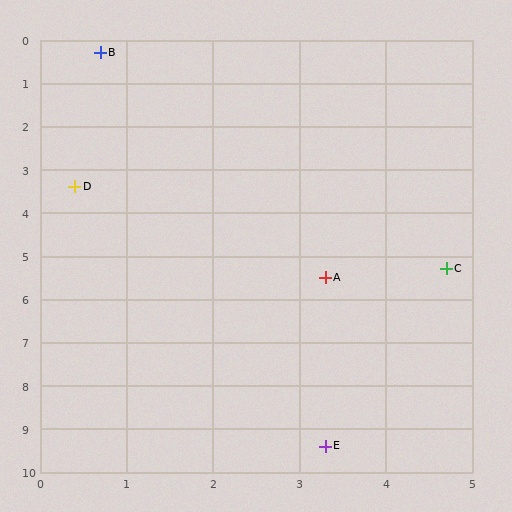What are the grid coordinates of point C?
Point C is at approximately (4.7, 5.3).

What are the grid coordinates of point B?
Point B is at approximately (0.7, 0.3).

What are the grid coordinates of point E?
Point E is at approximately (3.3, 9.4).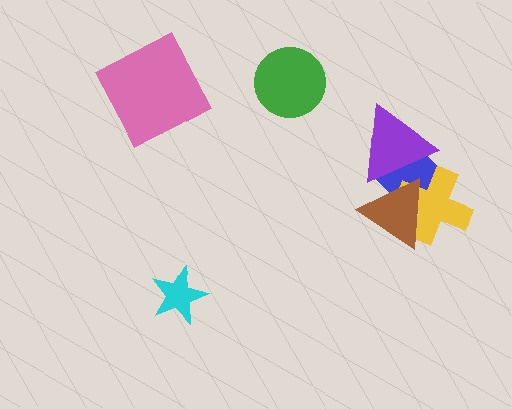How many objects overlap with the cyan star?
0 objects overlap with the cyan star.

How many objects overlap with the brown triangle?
3 objects overlap with the brown triangle.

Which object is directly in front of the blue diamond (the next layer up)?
The yellow cross is directly in front of the blue diamond.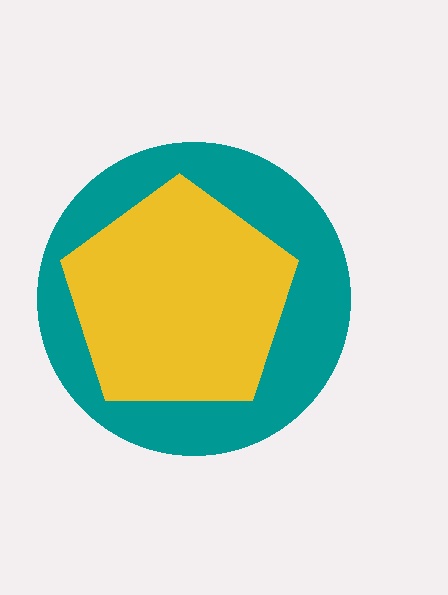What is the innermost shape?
The yellow pentagon.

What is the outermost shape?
The teal circle.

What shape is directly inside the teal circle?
The yellow pentagon.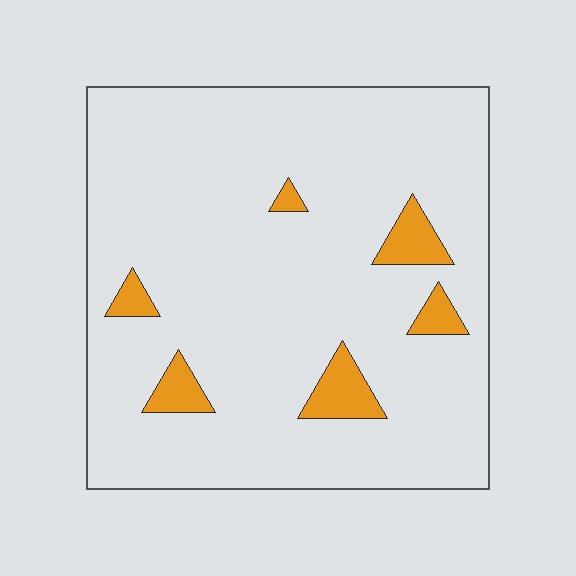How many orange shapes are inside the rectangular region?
6.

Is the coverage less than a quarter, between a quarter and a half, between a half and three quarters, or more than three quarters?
Less than a quarter.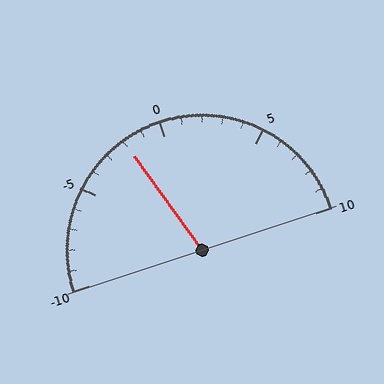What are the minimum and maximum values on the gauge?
The gauge ranges from -10 to 10.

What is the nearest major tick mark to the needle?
The nearest major tick mark is 0.